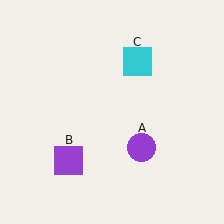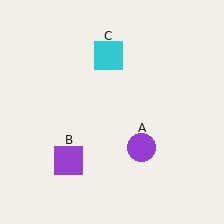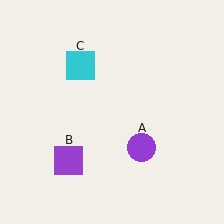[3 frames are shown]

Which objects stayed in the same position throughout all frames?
Purple circle (object A) and purple square (object B) remained stationary.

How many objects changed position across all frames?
1 object changed position: cyan square (object C).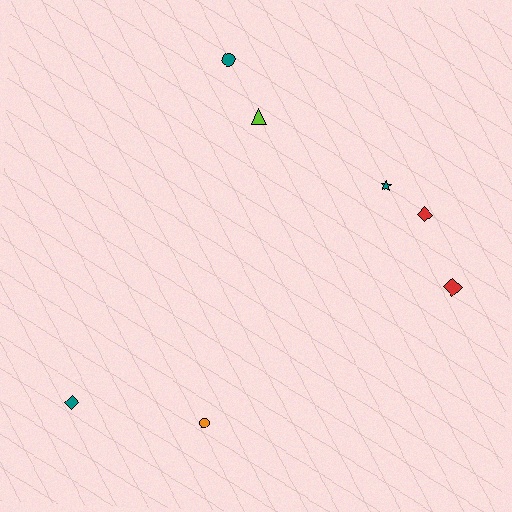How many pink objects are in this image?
There are no pink objects.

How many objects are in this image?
There are 7 objects.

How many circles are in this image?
There are 2 circles.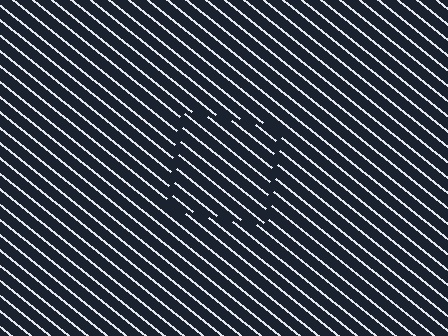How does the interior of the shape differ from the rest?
The interior of the shape contains the same grating, shifted by half a period — the contour is defined by the phase discontinuity where line-ends from the inner and outer gratings abut.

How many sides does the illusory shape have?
4 sides — the line-ends trace a square.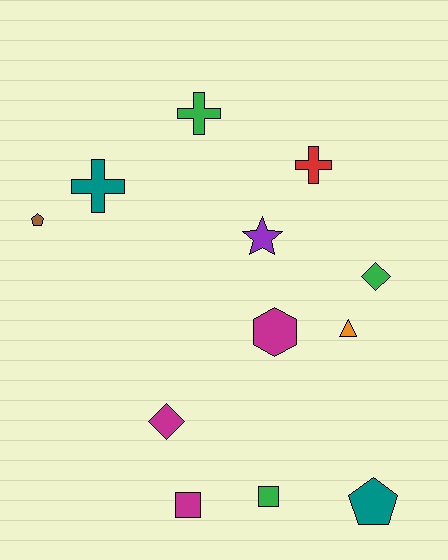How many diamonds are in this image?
There are 2 diamonds.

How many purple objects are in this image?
There is 1 purple object.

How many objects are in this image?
There are 12 objects.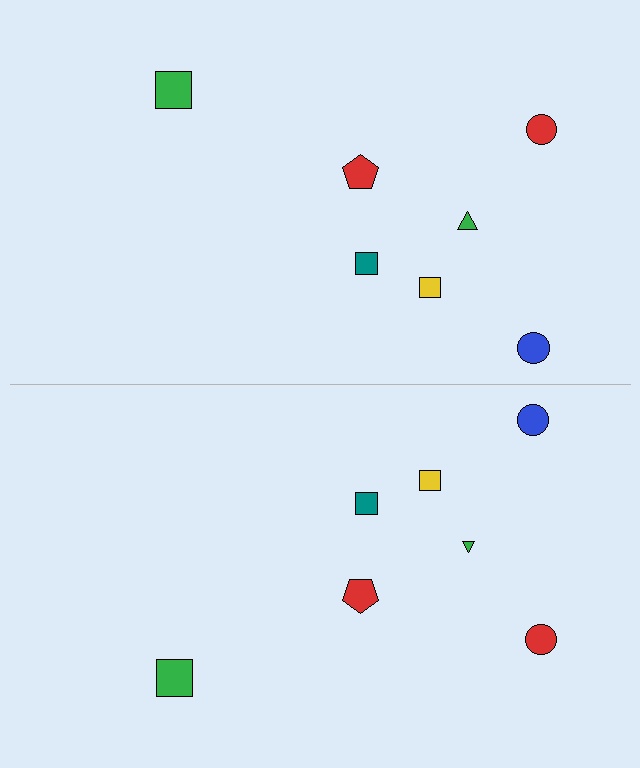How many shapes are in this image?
There are 14 shapes in this image.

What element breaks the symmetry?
The green triangle on the bottom side has a different size than its mirror counterpart.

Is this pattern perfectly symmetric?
No, the pattern is not perfectly symmetric. The green triangle on the bottom side has a different size than its mirror counterpart.